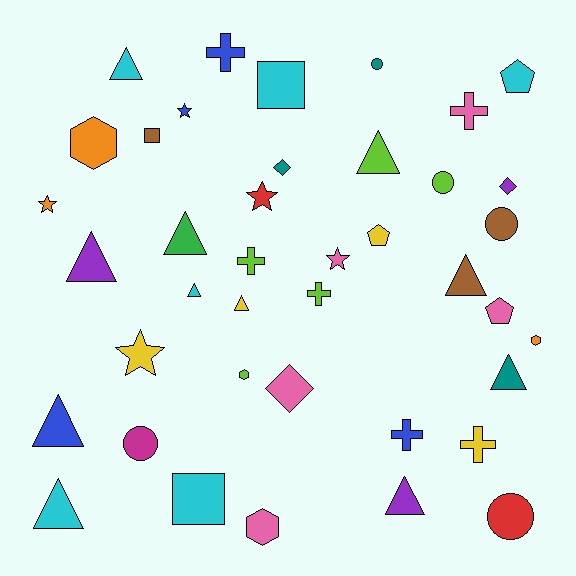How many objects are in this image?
There are 40 objects.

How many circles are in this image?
There are 5 circles.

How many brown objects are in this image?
There are 3 brown objects.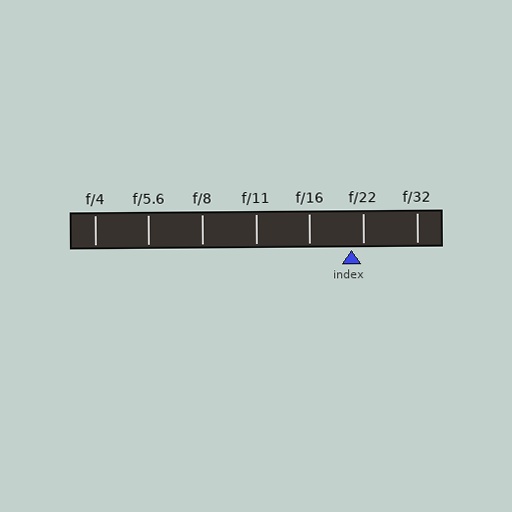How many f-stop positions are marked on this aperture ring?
There are 7 f-stop positions marked.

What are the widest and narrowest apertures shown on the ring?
The widest aperture shown is f/4 and the narrowest is f/32.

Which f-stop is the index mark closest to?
The index mark is closest to f/22.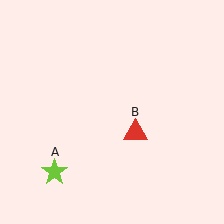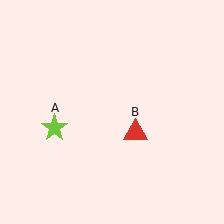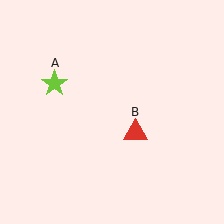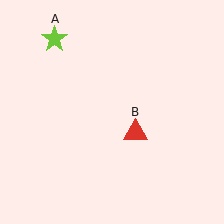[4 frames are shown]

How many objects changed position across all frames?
1 object changed position: lime star (object A).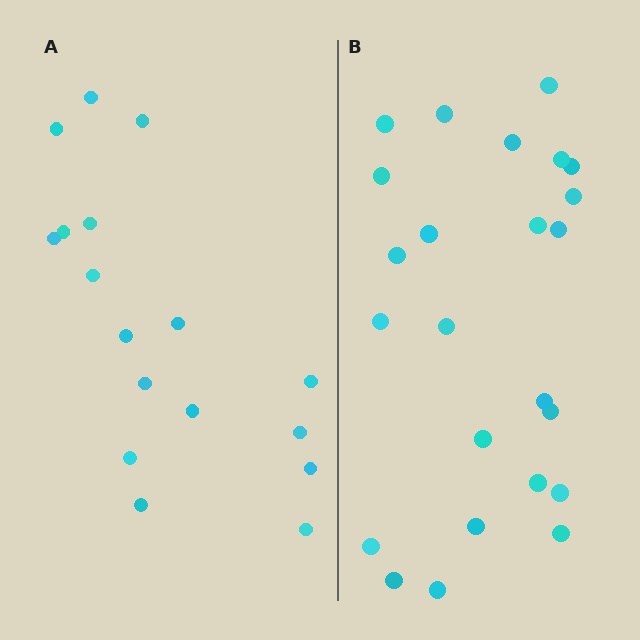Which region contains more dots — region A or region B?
Region B (the right region) has more dots.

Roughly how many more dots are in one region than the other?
Region B has roughly 8 or so more dots than region A.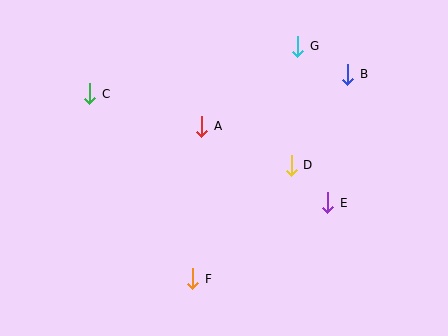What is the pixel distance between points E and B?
The distance between E and B is 130 pixels.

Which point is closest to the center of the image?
Point A at (201, 126) is closest to the center.